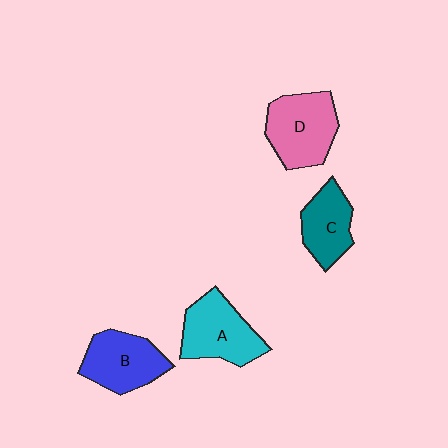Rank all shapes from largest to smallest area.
From largest to smallest: D (pink), A (cyan), B (blue), C (teal).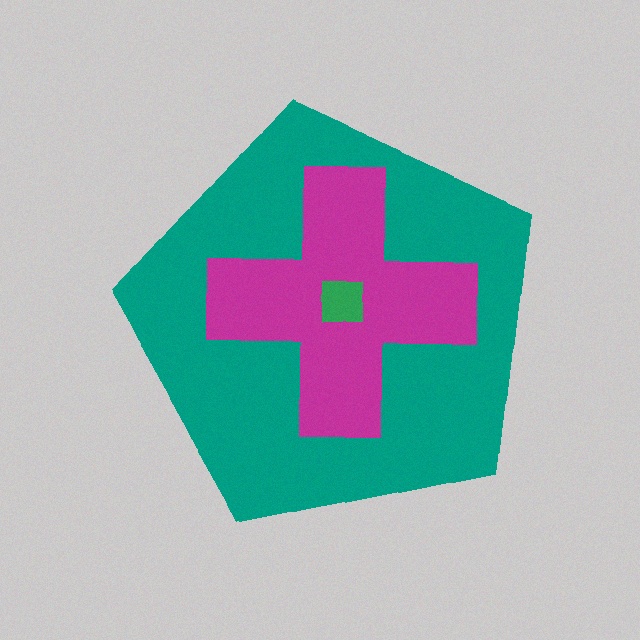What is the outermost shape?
The teal pentagon.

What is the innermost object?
The green square.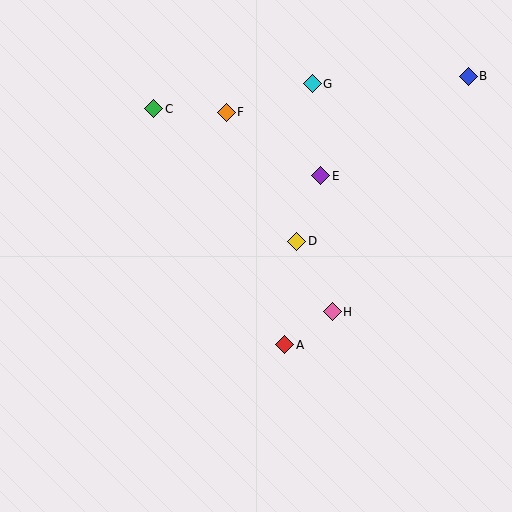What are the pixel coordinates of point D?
Point D is at (297, 241).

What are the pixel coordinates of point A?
Point A is at (285, 345).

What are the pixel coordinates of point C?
Point C is at (154, 109).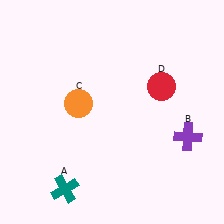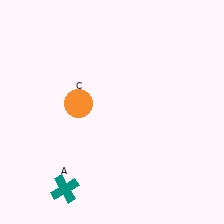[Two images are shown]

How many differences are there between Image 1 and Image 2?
There are 2 differences between the two images.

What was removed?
The red circle (D), the purple cross (B) were removed in Image 2.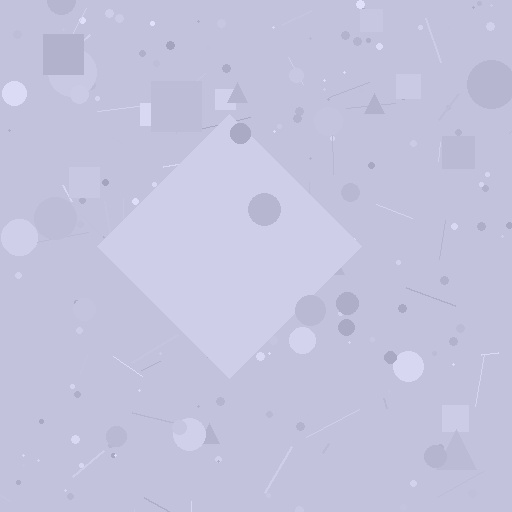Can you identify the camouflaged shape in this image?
The camouflaged shape is a diamond.